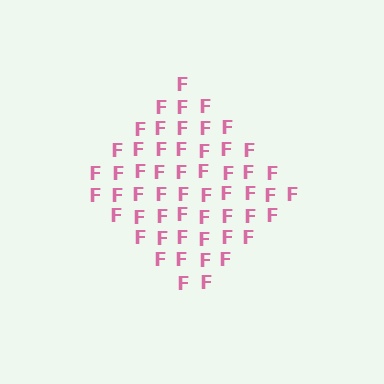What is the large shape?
The large shape is a diamond.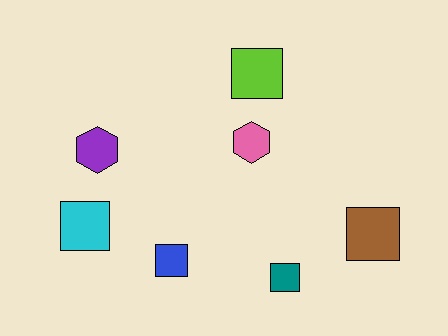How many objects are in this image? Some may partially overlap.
There are 7 objects.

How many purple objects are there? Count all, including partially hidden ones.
There is 1 purple object.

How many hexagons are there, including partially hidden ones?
There are 2 hexagons.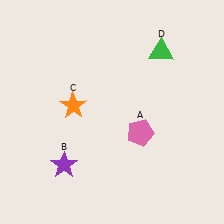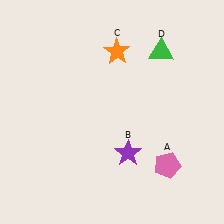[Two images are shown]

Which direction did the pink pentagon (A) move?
The pink pentagon (A) moved down.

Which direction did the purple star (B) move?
The purple star (B) moved right.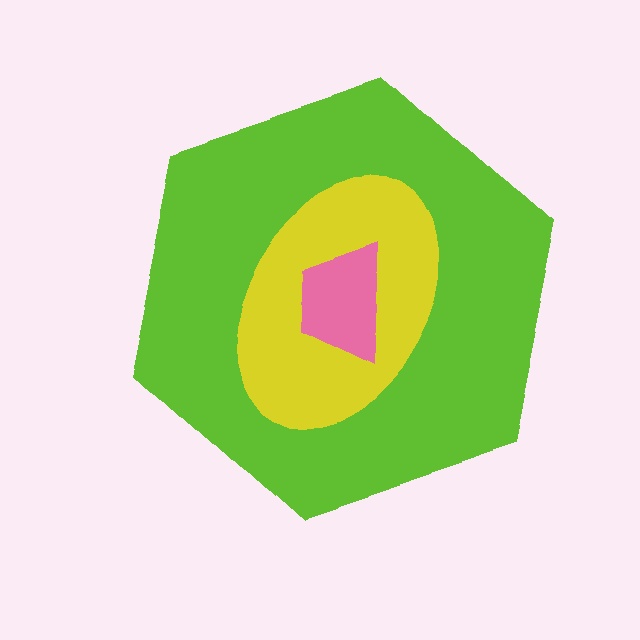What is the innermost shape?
The pink trapezoid.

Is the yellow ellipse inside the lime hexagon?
Yes.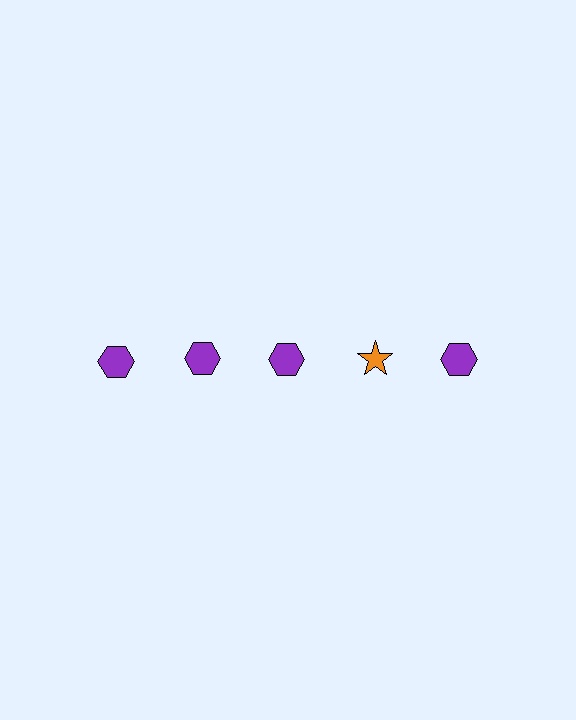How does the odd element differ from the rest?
It differs in both color (orange instead of purple) and shape (star instead of hexagon).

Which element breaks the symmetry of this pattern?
The orange star in the top row, second from right column breaks the symmetry. All other shapes are purple hexagons.